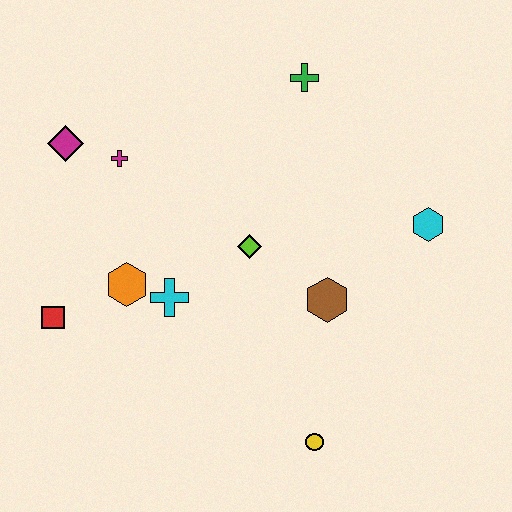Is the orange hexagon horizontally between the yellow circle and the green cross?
No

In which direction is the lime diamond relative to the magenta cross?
The lime diamond is to the right of the magenta cross.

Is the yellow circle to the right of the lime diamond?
Yes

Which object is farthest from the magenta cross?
The yellow circle is farthest from the magenta cross.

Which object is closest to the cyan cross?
The orange hexagon is closest to the cyan cross.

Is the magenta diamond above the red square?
Yes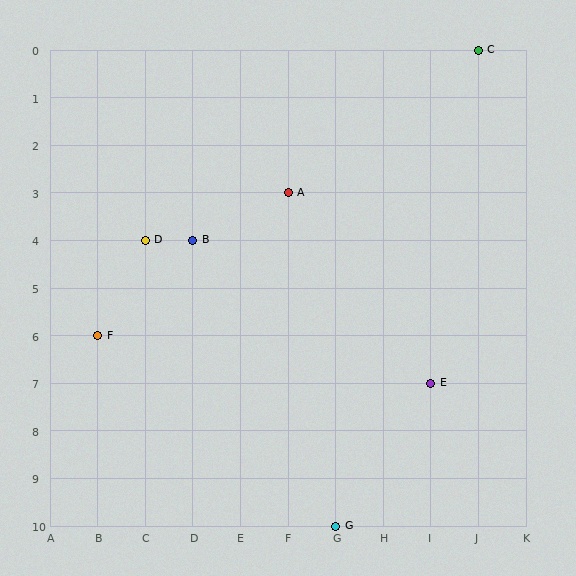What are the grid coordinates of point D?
Point D is at grid coordinates (C, 4).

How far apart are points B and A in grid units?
Points B and A are 2 columns and 1 row apart (about 2.2 grid units diagonally).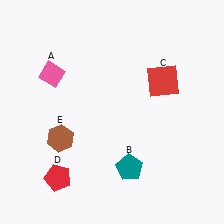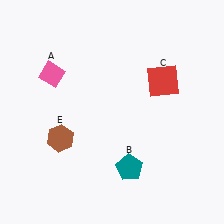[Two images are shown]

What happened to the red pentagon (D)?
The red pentagon (D) was removed in Image 2. It was in the bottom-left area of Image 1.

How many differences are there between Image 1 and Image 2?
There is 1 difference between the two images.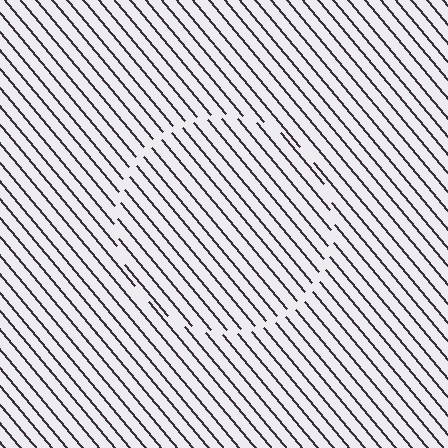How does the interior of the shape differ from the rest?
The interior of the shape contains the same grating, shifted by half a period — the contour is defined by the phase discontinuity where line-ends from the inner and outer gratings abut.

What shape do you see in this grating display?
An illusory circle. The interior of the shape contains the same grating, shifted by half a period — the contour is defined by the phase discontinuity where line-ends from the inner and outer gratings abut.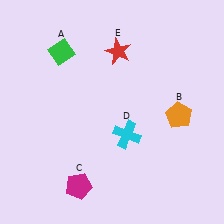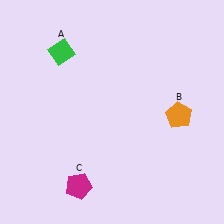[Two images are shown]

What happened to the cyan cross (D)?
The cyan cross (D) was removed in Image 2. It was in the bottom-right area of Image 1.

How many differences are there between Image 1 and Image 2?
There are 2 differences between the two images.